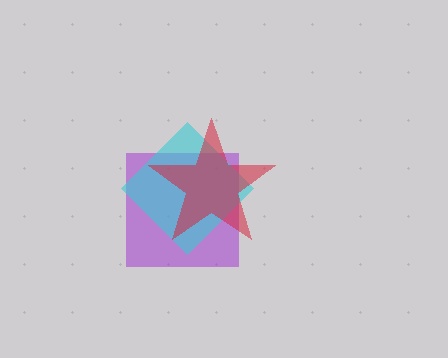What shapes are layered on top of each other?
The layered shapes are: a purple square, a cyan diamond, a red star.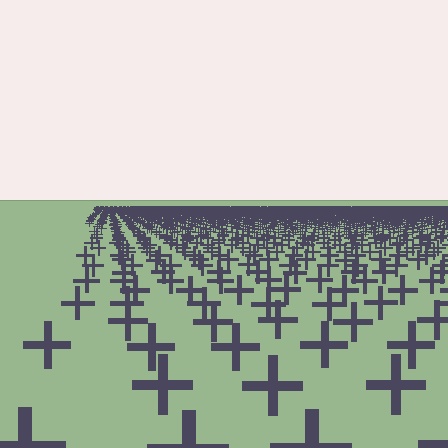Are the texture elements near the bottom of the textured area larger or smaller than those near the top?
Larger. Near the bottom, elements are closer to the viewer and appear at a bigger on-screen size.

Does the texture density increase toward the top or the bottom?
Density increases toward the top.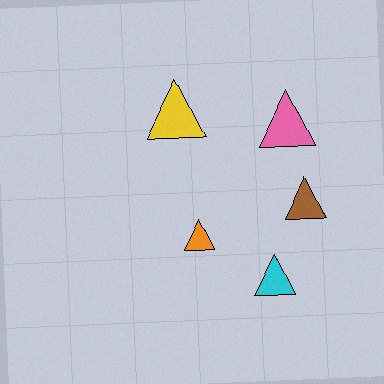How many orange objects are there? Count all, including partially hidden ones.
There is 1 orange object.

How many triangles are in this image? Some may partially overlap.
There are 5 triangles.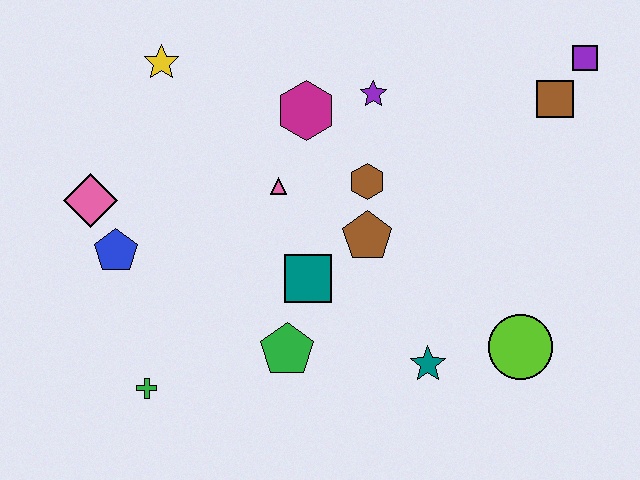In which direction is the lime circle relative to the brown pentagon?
The lime circle is to the right of the brown pentagon.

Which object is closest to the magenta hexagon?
The purple star is closest to the magenta hexagon.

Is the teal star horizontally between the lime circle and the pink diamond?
Yes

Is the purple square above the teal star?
Yes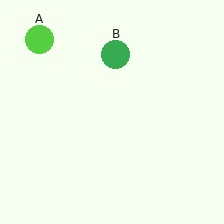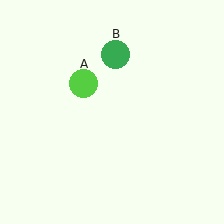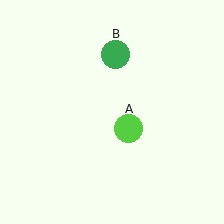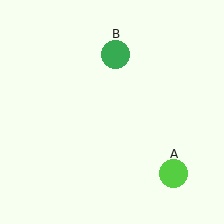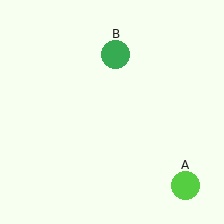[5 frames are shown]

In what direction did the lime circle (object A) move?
The lime circle (object A) moved down and to the right.